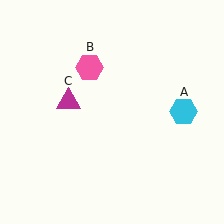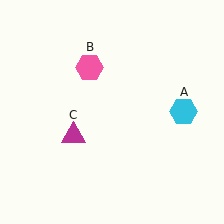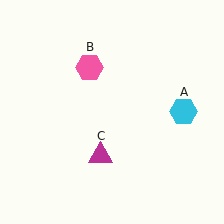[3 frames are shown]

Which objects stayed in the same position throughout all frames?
Cyan hexagon (object A) and pink hexagon (object B) remained stationary.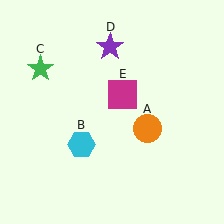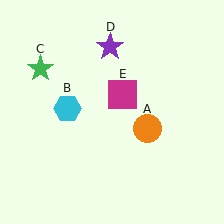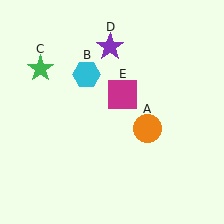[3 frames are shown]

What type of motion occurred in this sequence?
The cyan hexagon (object B) rotated clockwise around the center of the scene.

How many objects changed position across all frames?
1 object changed position: cyan hexagon (object B).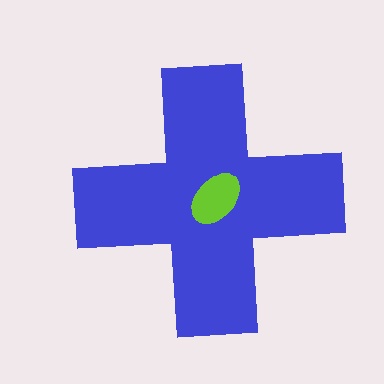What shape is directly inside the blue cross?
The lime ellipse.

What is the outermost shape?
The blue cross.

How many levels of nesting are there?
2.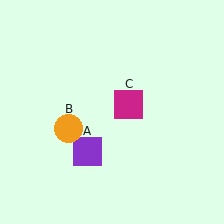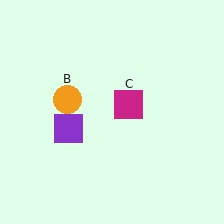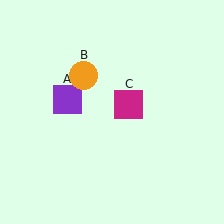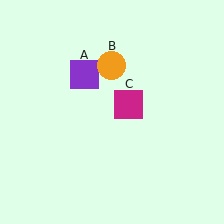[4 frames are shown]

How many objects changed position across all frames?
2 objects changed position: purple square (object A), orange circle (object B).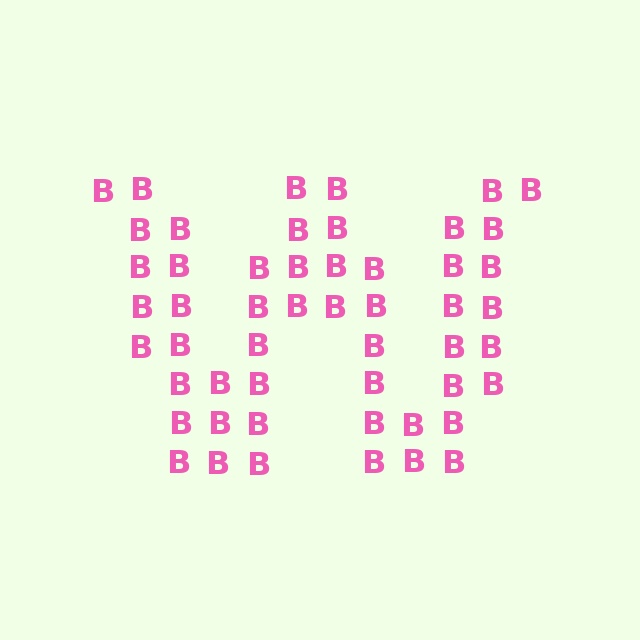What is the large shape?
The large shape is the letter W.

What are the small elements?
The small elements are letter B's.